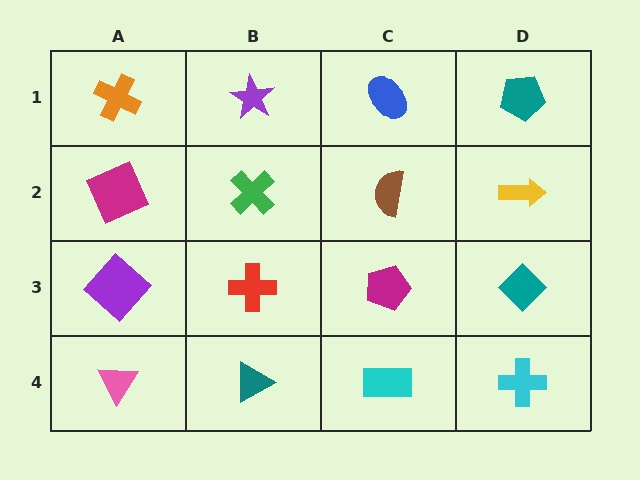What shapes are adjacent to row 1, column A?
A magenta square (row 2, column A), a purple star (row 1, column B).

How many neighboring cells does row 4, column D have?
2.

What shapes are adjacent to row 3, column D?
A yellow arrow (row 2, column D), a cyan cross (row 4, column D), a magenta pentagon (row 3, column C).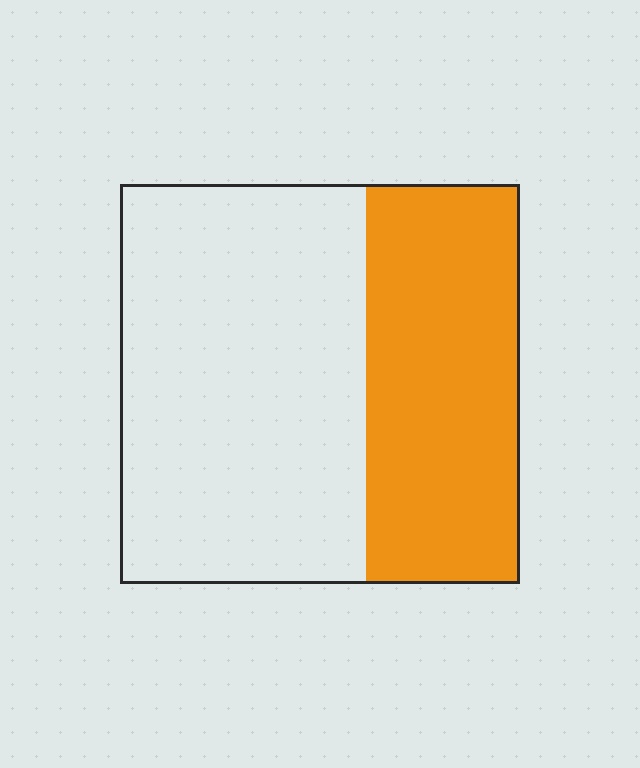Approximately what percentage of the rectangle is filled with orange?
Approximately 40%.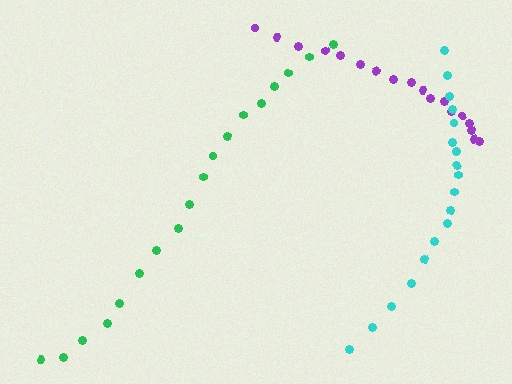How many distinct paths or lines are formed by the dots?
There are 3 distinct paths.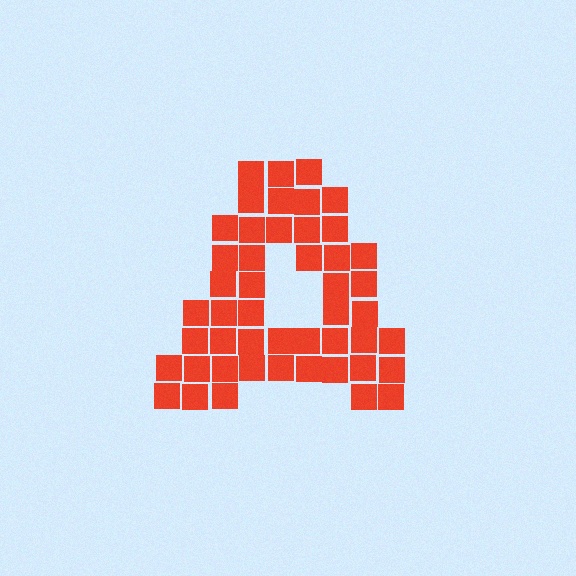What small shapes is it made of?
It is made of small squares.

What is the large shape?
The large shape is the letter A.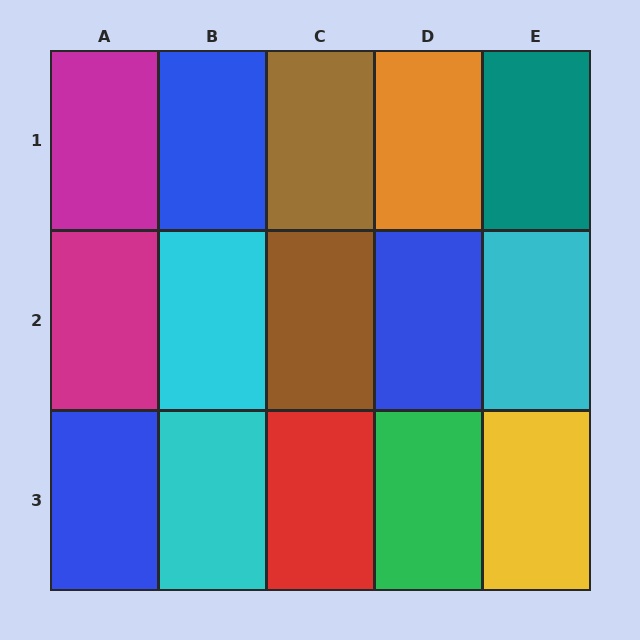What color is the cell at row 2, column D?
Blue.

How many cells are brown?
2 cells are brown.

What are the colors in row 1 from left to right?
Magenta, blue, brown, orange, teal.